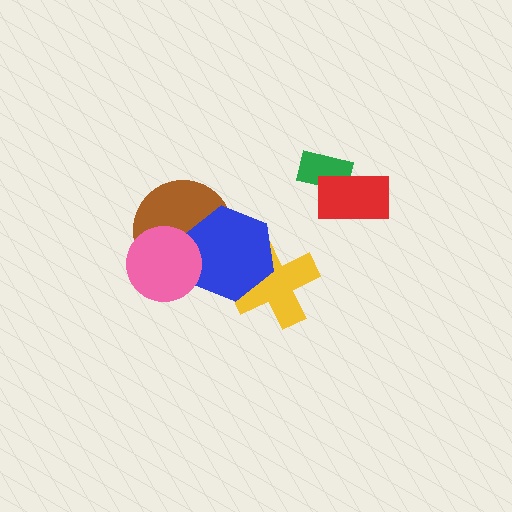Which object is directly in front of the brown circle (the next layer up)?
The blue hexagon is directly in front of the brown circle.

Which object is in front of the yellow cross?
The blue hexagon is in front of the yellow cross.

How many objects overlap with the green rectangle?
1 object overlaps with the green rectangle.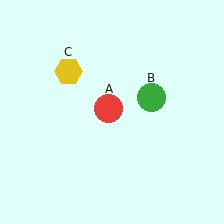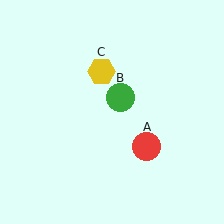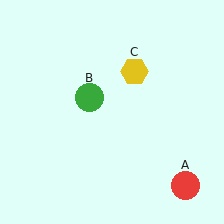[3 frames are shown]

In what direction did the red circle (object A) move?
The red circle (object A) moved down and to the right.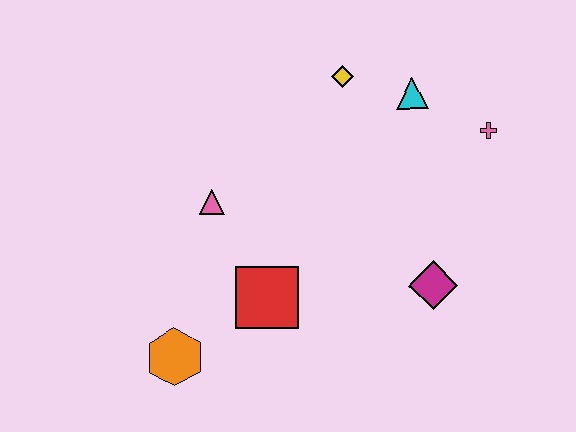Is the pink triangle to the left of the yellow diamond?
Yes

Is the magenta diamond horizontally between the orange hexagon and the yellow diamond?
No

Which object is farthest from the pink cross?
The orange hexagon is farthest from the pink cross.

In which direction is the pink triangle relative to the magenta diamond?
The pink triangle is to the left of the magenta diamond.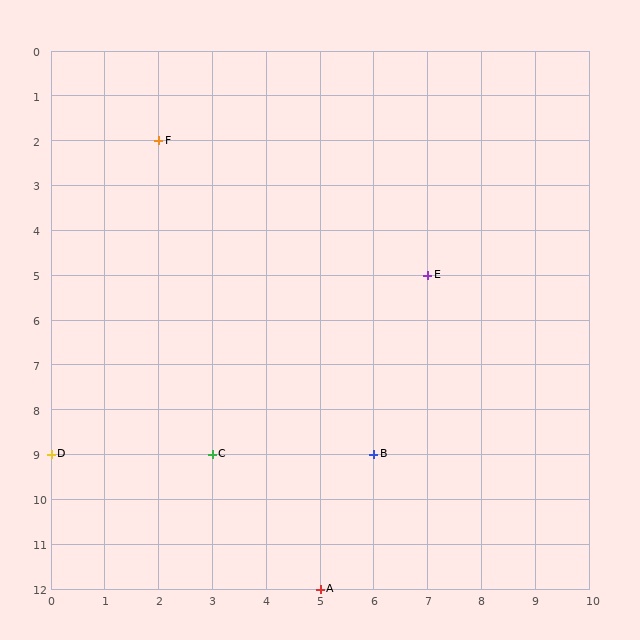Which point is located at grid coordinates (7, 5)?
Point E is at (7, 5).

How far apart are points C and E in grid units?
Points C and E are 4 columns and 4 rows apart (about 5.7 grid units diagonally).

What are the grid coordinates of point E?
Point E is at grid coordinates (7, 5).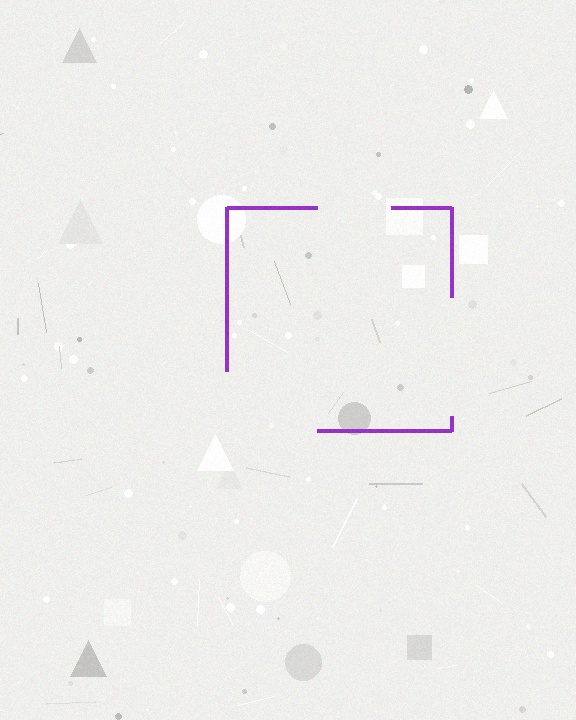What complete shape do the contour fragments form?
The contour fragments form a square.